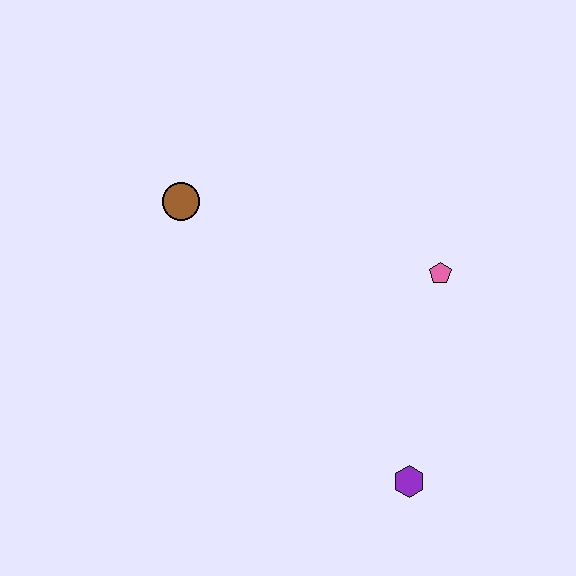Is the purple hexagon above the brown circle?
No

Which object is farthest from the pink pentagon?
The brown circle is farthest from the pink pentagon.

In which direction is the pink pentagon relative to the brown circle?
The pink pentagon is to the right of the brown circle.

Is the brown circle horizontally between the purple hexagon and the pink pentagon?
No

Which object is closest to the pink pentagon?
The purple hexagon is closest to the pink pentagon.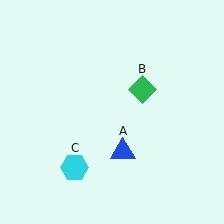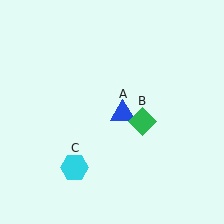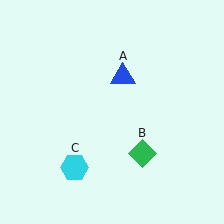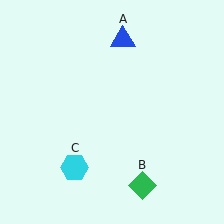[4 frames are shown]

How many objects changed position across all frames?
2 objects changed position: blue triangle (object A), green diamond (object B).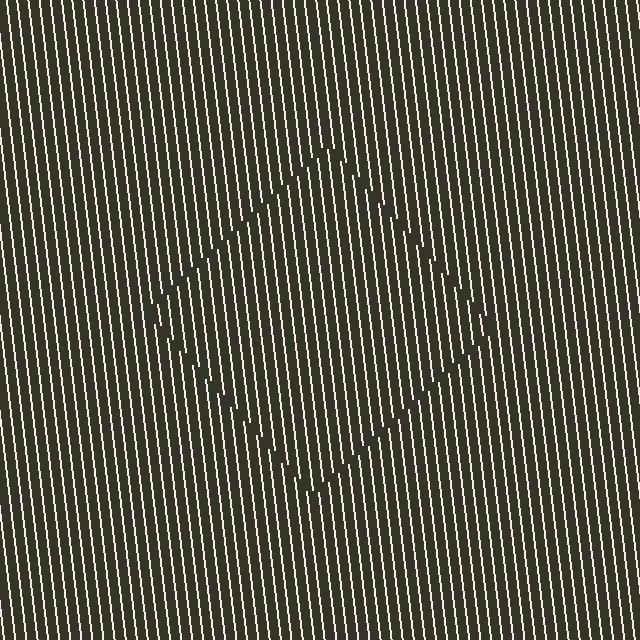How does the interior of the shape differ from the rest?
The interior of the shape contains the same grating, shifted by half a period — the contour is defined by the phase discontinuity where line-ends from the inner and outer gratings abut.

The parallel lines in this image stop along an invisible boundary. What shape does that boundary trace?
An illusory square. The interior of the shape contains the same grating, shifted by half a period — the contour is defined by the phase discontinuity where line-ends from the inner and outer gratings abut.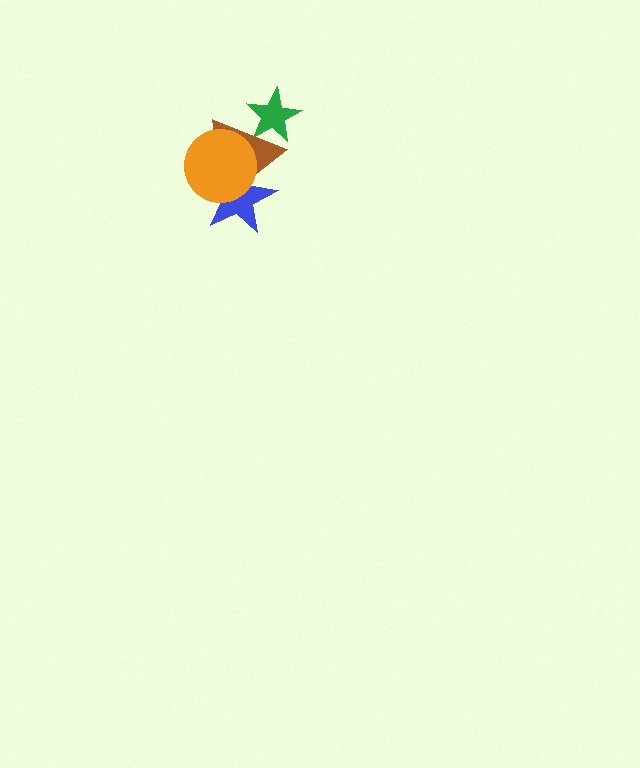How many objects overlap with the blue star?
2 objects overlap with the blue star.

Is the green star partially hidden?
Yes, it is partially covered by another shape.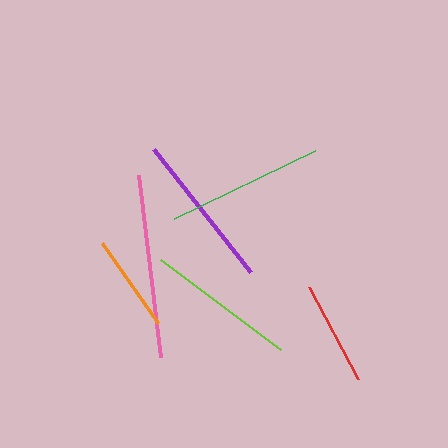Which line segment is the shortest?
The orange line is the shortest at approximately 98 pixels.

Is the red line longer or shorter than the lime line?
The lime line is longer than the red line.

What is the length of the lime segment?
The lime segment is approximately 150 pixels long.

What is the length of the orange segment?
The orange segment is approximately 98 pixels long.